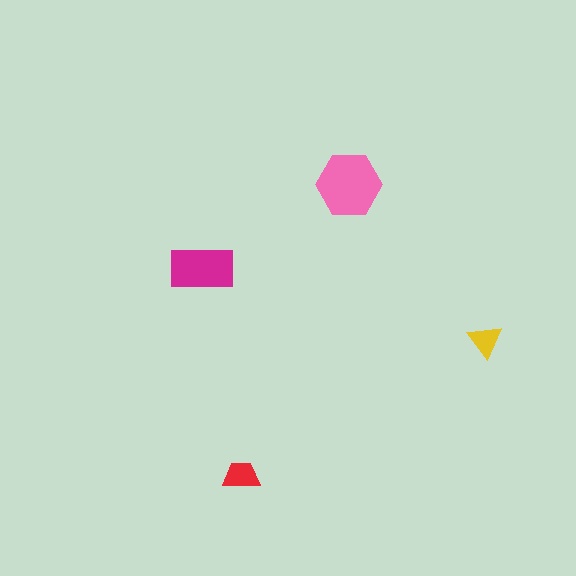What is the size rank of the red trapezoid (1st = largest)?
3rd.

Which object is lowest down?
The red trapezoid is bottommost.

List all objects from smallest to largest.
The yellow triangle, the red trapezoid, the magenta rectangle, the pink hexagon.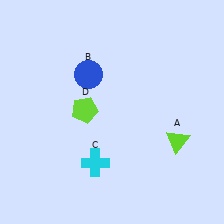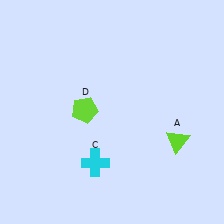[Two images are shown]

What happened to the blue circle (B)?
The blue circle (B) was removed in Image 2. It was in the top-left area of Image 1.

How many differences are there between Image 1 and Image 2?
There is 1 difference between the two images.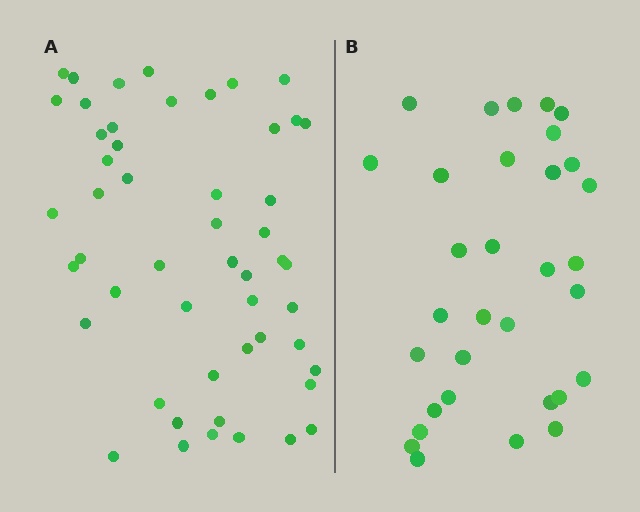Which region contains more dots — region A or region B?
Region A (the left region) has more dots.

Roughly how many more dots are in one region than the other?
Region A has approximately 20 more dots than region B.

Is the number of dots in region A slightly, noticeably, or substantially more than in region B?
Region A has substantially more. The ratio is roughly 1.6 to 1.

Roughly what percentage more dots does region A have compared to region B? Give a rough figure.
About 60% more.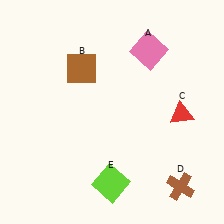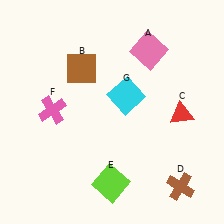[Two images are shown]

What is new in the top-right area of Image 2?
A cyan square (G) was added in the top-right area of Image 2.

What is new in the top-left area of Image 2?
A pink cross (F) was added in the top-left area of Image 2.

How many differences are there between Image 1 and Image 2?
There are 2 differences between the two images.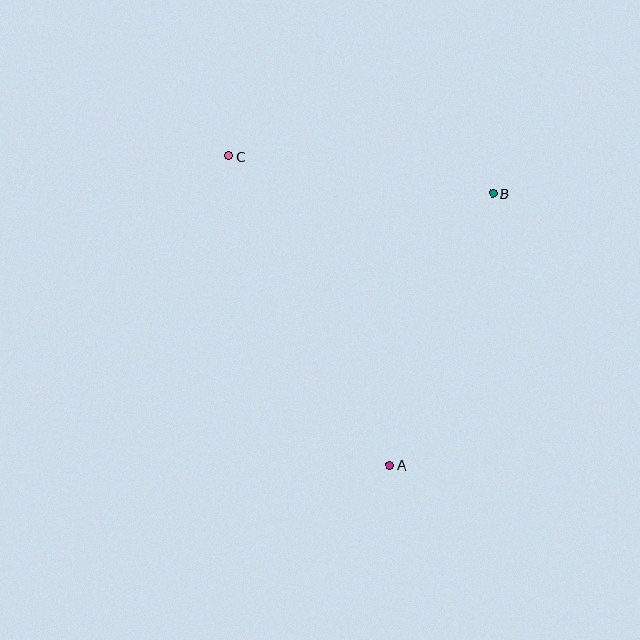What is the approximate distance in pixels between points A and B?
The distance between A and B is approximately 291 pixels.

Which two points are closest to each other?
Points B and C are closest to each other.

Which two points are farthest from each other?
Points A and C are farthest from each other.